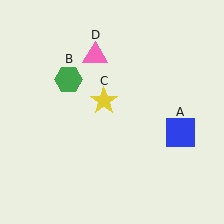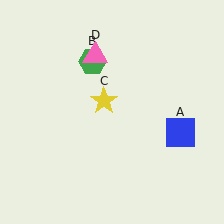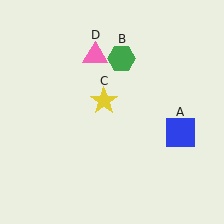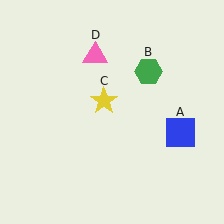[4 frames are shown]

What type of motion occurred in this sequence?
The green hexagon (object B) rotated clockwise around the center of the scene.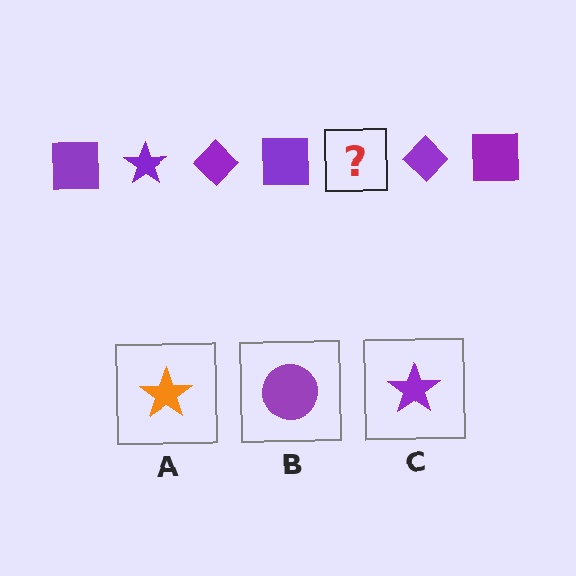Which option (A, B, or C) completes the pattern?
C.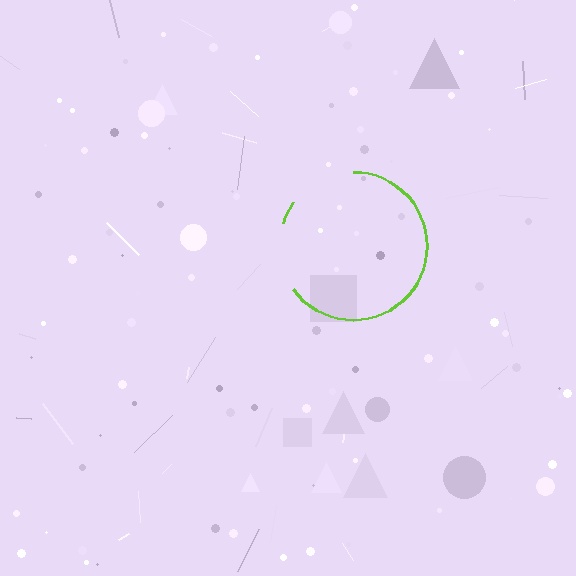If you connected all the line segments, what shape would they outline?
They would outline a circle.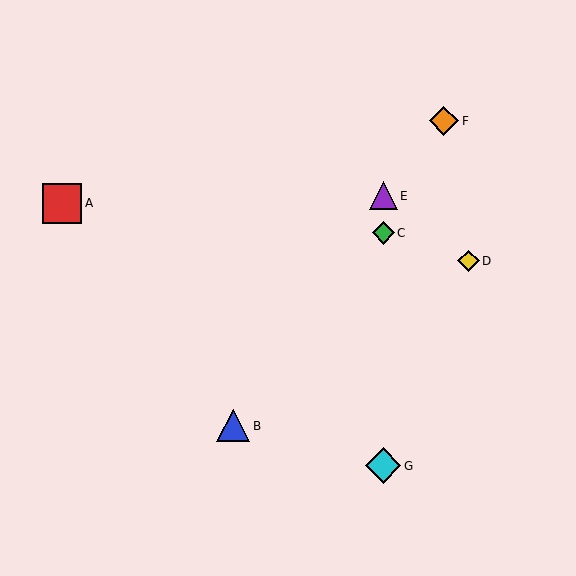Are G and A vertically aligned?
No, G is at x≈383 and A is at x≈62.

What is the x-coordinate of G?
Object G is at x≈383.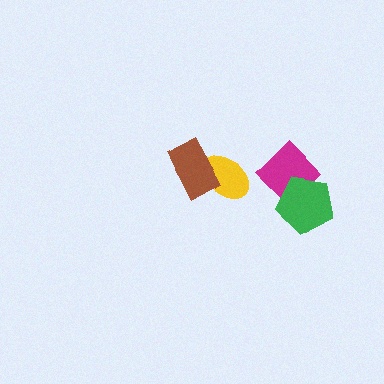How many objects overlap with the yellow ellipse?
1 object overlaps with the yellow ellipse.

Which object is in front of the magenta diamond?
The green pentagon is in front of the magenta diamond.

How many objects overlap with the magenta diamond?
1 object overlaps with the magenta diamond.